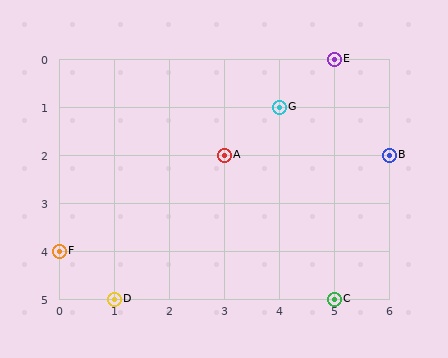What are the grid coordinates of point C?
Point C is at grid coordinates (5, 5).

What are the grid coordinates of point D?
Point D is at grid coordinates (1, 5).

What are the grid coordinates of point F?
Point F is at grid coordinates (0, 4).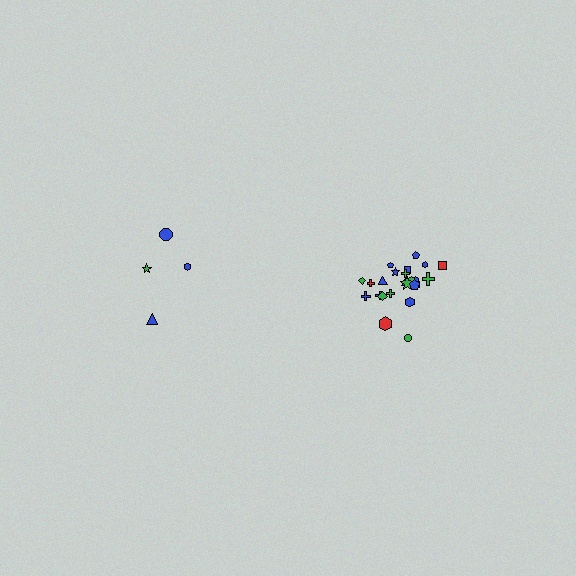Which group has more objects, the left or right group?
The right group.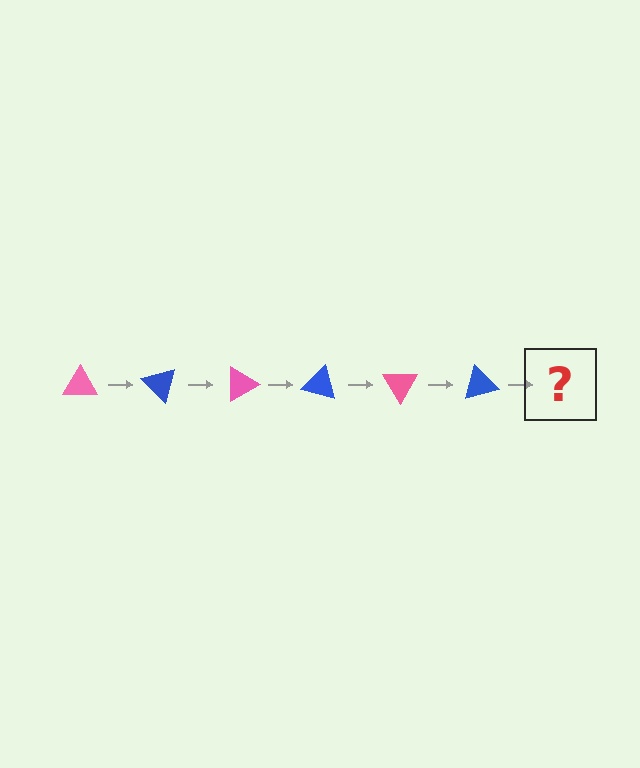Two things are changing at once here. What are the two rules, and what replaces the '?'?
The two rules are that it rotates 45 degrees each step and the color cycles through pink and blue. The '?' should be a pink triangle, rotated 270 degrees from the start.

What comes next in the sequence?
The next element should be a pink triangle, rotated 270 degrees from the start.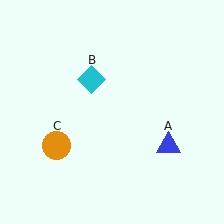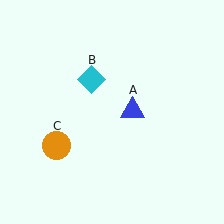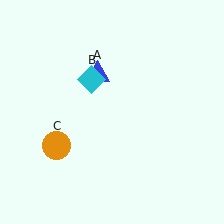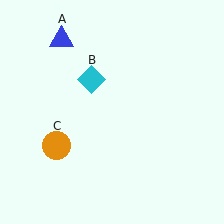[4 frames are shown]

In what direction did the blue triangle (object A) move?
The blue triangle (object A) moved up and to the left.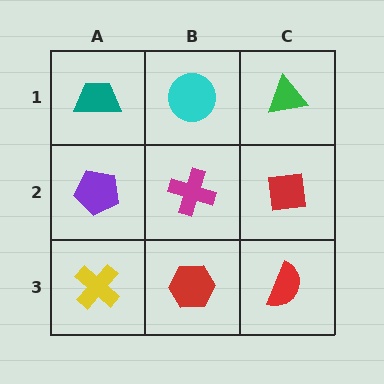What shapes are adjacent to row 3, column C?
A red square (row 2, column C), a red hexagon (row 3, column B).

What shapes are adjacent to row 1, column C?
A red square (row 2, column C), a cyan circle (row 1, column B).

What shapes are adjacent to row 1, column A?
A purple pentagon (row 2, column A), a cyan circle (row 1, column B).